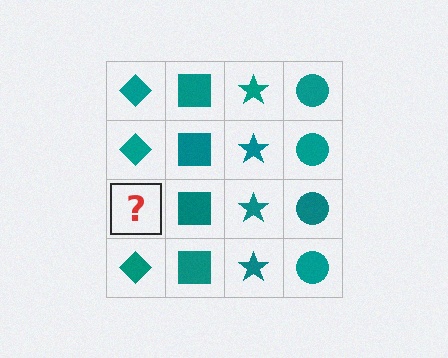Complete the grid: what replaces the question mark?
The question mark should be replaced with a teal diamond.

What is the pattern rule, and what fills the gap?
The rule is that each column has a consistent shape. The gap should be filled with a teal diamond.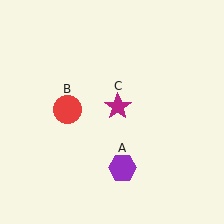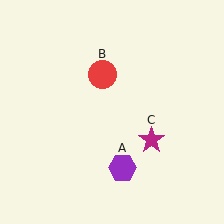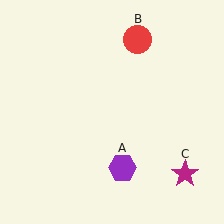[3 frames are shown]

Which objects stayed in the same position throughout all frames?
Purple hexagon (object A) remained stationary.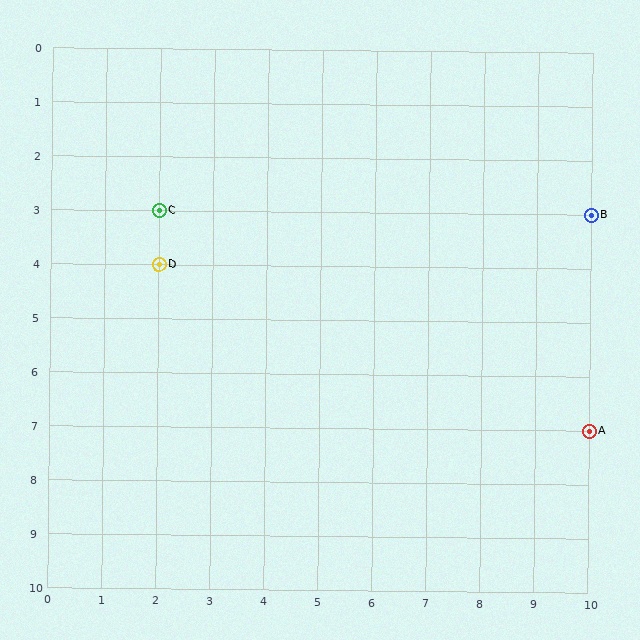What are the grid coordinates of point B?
Point B is at grid coordinates (10, 3).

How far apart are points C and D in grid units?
Points C and D are 1 row apart.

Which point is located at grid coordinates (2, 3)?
Point C is at (2, 3).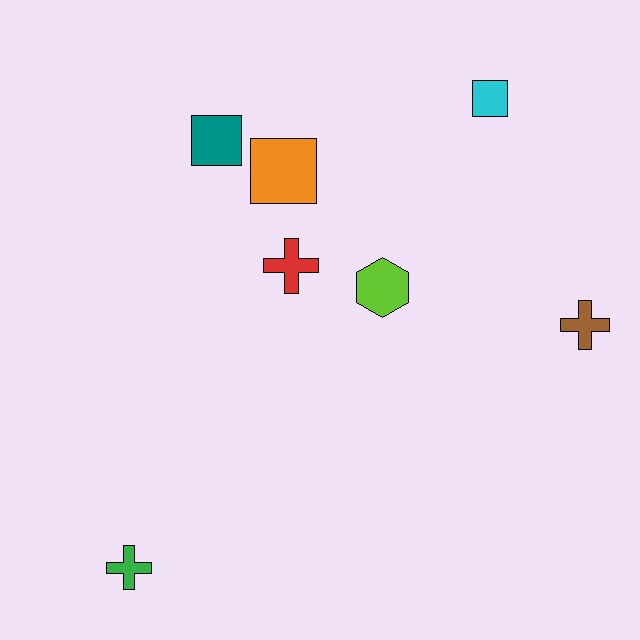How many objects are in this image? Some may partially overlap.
There are 7 objects.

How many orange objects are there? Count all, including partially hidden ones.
There is 1 orange object.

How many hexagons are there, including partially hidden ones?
There is 1 hexagon.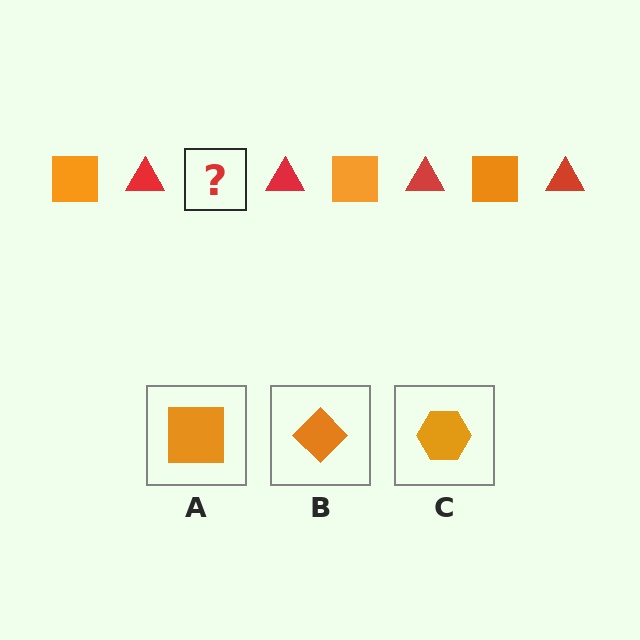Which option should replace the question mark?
Option A.